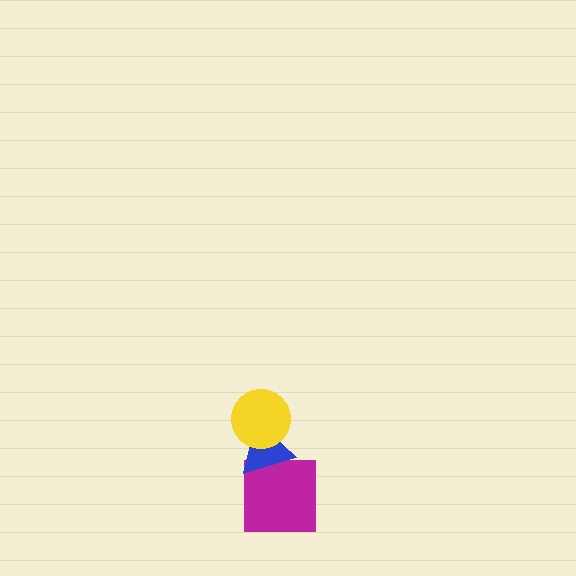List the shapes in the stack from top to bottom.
From top to bottom: the yellow circle, the blue triangle, the magenta square.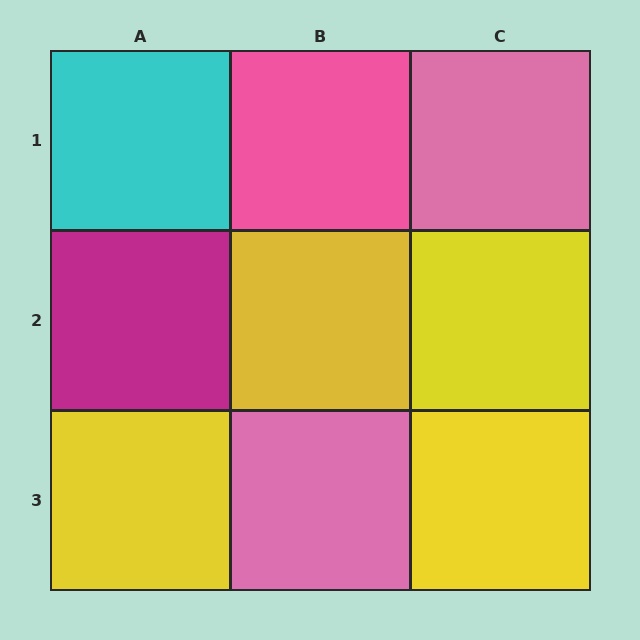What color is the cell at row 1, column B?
Pink.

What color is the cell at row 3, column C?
Yellow.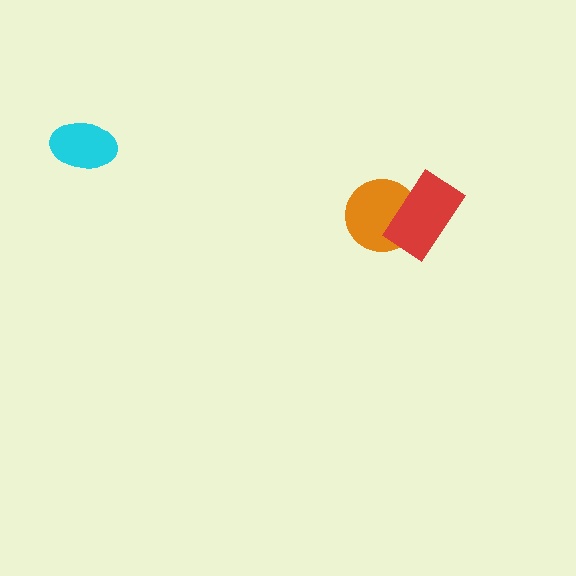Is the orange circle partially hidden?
Yes, it is partially covered by another shape.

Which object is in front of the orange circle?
The red rectangle is in front of the orange circle.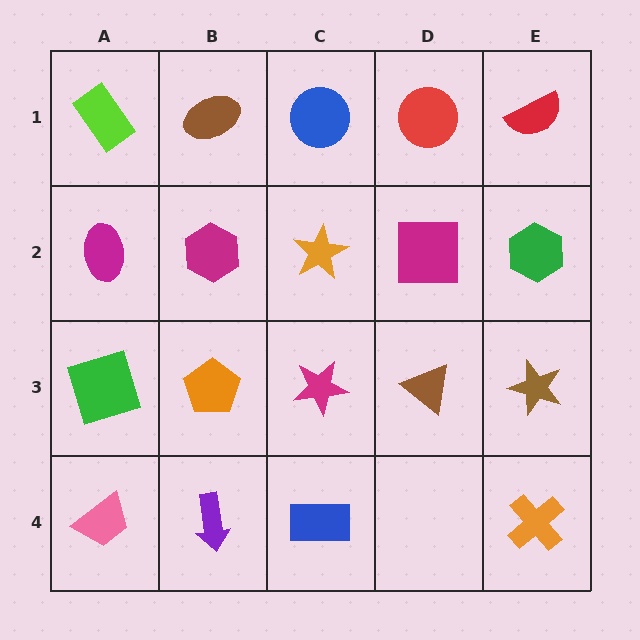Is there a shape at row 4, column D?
No, that cell is empty.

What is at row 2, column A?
A magenta ellipse.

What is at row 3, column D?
A brown triangle.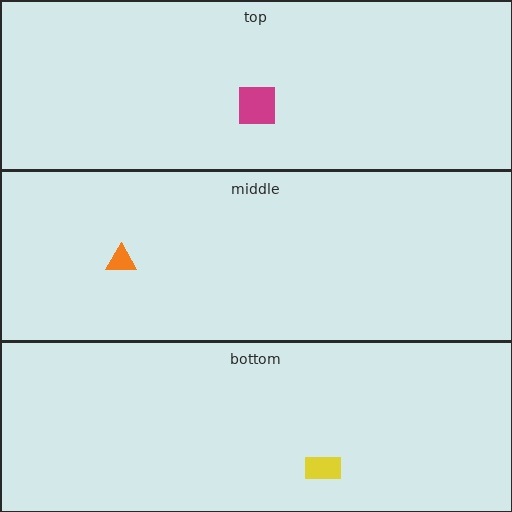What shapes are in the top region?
The magenta square.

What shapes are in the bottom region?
The yellow rectangle.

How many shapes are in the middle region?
1.